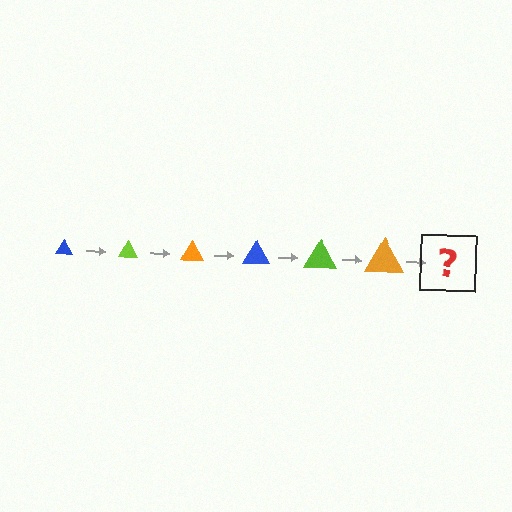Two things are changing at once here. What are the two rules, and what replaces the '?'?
The two rules are that the triangle grows larger each step and the color cycles through blue, lime, and orange. The '?' should be a blue triangle, larger than the previous one.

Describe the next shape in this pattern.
It should be a blue triangle, larger than the previous one.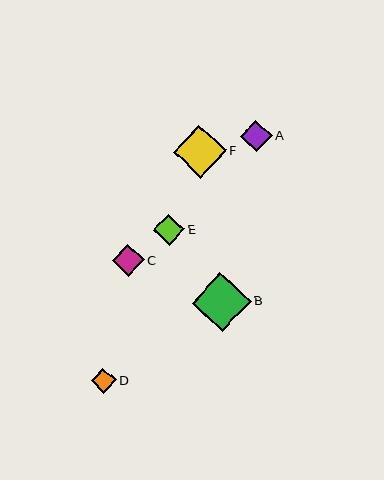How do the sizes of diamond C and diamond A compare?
Diamond C and diamond A are approximately the same size.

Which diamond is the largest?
Diamond B is the largest with a size of approximately 59 pixels.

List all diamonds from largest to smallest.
From largest to smallest: B, F, C, E, A, D.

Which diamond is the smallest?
Diamond D is the smallest with a size of approximately 25 pixels.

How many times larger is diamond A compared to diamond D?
Diamond A is approximately 1.2 times the size of diamond D.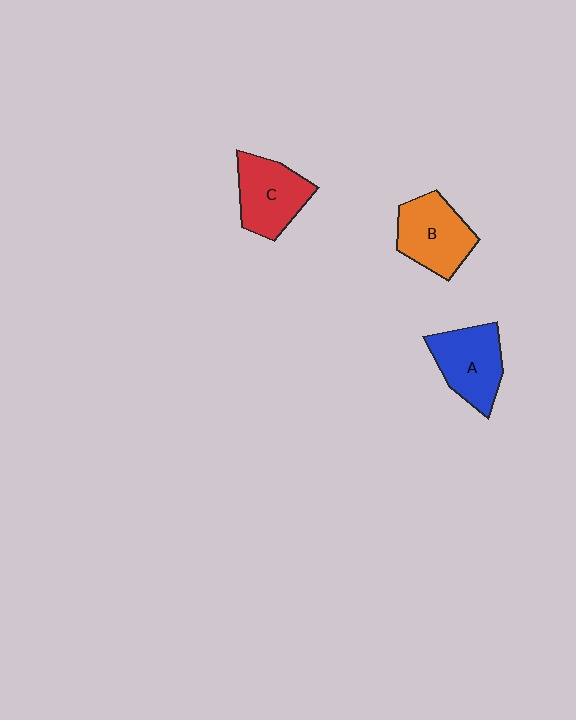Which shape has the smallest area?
Shape C (red).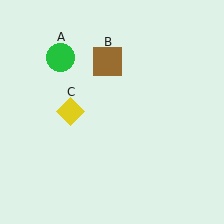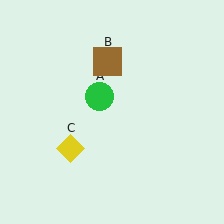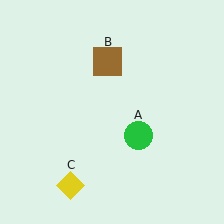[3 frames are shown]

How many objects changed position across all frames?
2 objects changed position: green circle (object A), yellow diamond (object C).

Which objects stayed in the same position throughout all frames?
Brown square (object B) remained stationary.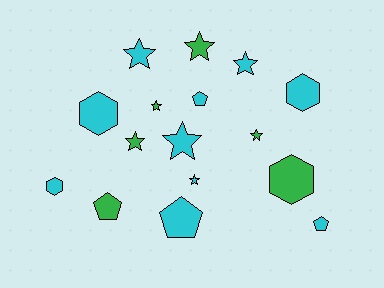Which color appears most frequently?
Cyan, with 10 objects.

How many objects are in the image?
There are 16 objects.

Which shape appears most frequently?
Star, with 8 objects.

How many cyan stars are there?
There are 4 cyan stars.